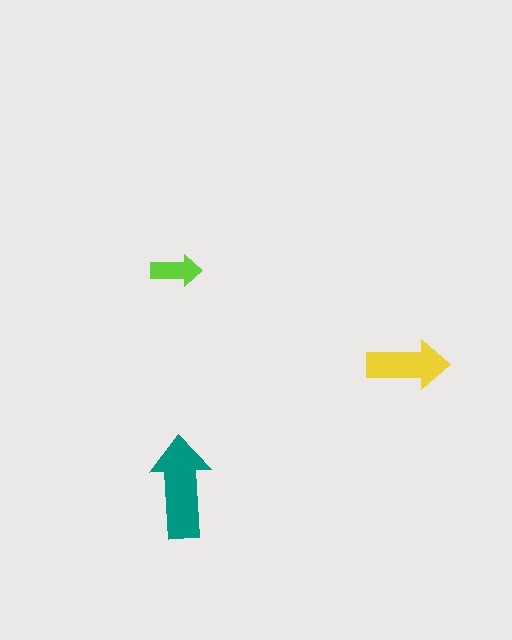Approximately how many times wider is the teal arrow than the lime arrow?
About 2 times wider.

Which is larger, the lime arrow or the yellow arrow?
The yellow one.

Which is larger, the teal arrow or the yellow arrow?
The teal one.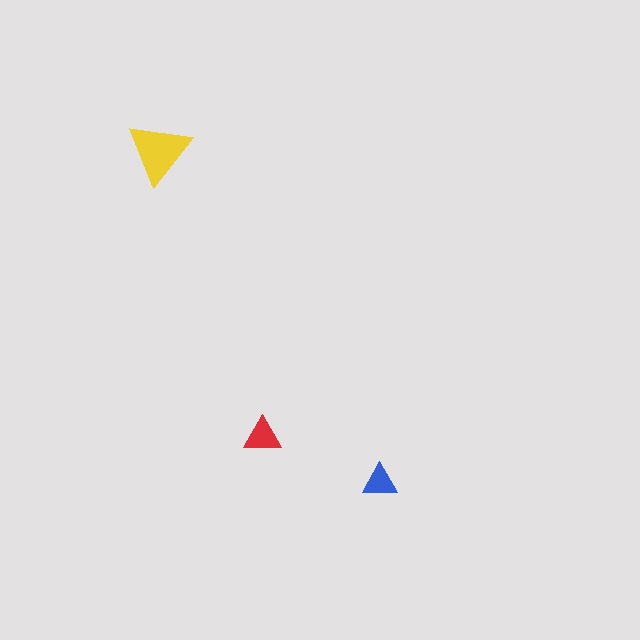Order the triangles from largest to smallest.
the yellow one, the red one, the blue one.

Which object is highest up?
The yellow triangle is topmost.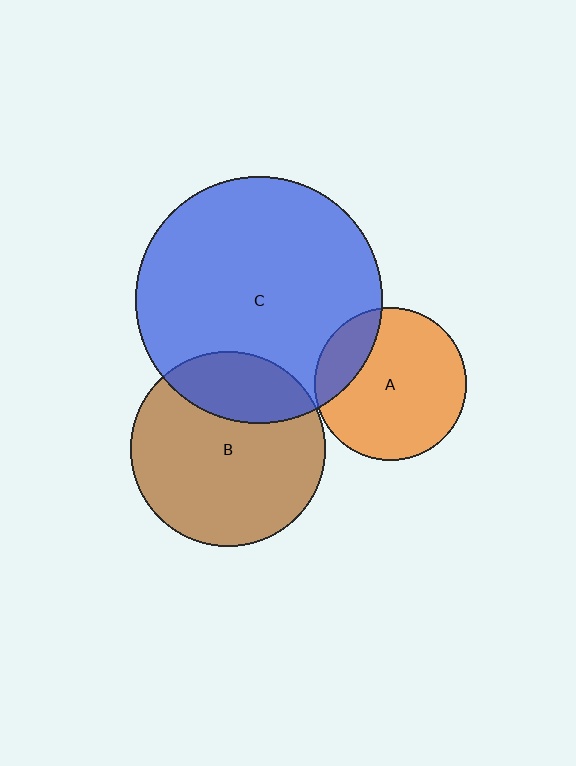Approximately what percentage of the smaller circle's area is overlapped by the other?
Approximately 25%.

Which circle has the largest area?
Circle C (blue).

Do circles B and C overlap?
Yes.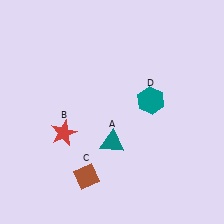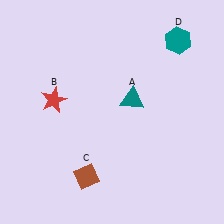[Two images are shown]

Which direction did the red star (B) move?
The red star (B) moved up.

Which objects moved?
The objects that moved are: the teal triangle (A), the red star (B), the teal hexagon (D).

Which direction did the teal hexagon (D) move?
The teal hexagon (D) moved up.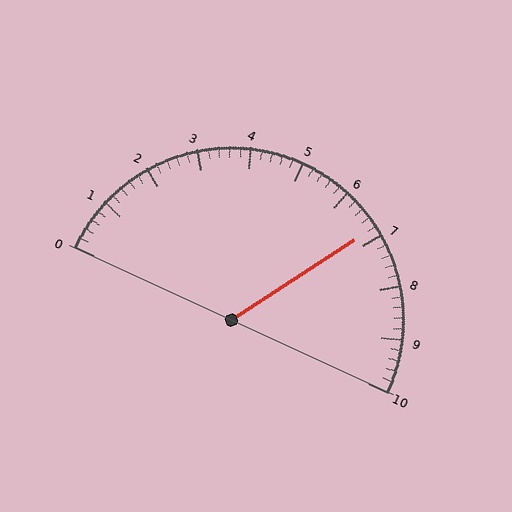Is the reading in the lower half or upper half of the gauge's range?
The reading is in the upper half of the range (0 to 10).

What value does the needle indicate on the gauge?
The needle indicates approximately 6.8.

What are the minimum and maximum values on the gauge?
The gauge ranges from 0 to 10.